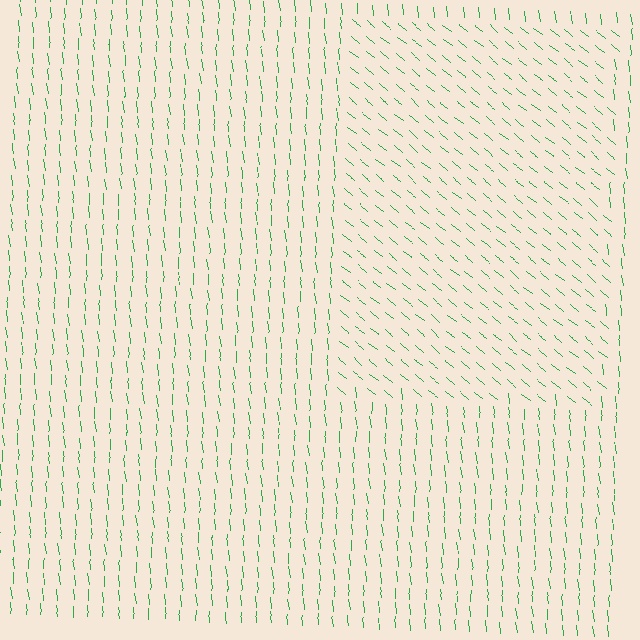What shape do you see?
I see a rectangle.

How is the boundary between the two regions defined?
The boundary is defined purely by a change in line orientation (approximately 45 degrees difference). All lines are the same color and thickness.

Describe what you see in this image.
The image is filled with small green line segments. A rectangle region in the image has lines oriented differently from the surrounding lines, creating a visible texture boundary.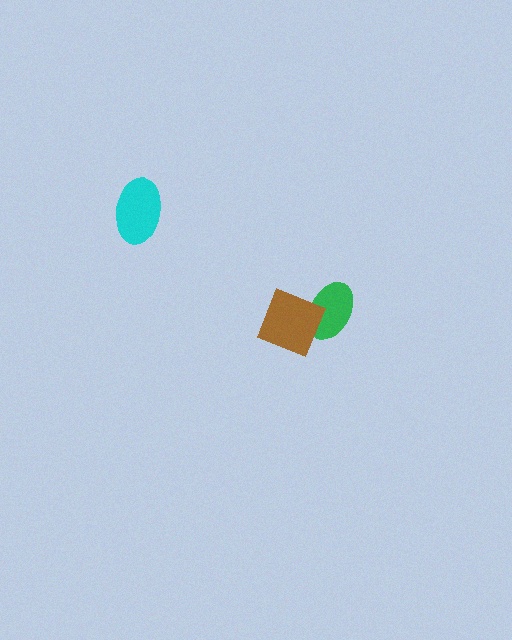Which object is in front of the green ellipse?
The brown diamond is in front of the green ellipse.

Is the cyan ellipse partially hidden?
No, no other shape covers it.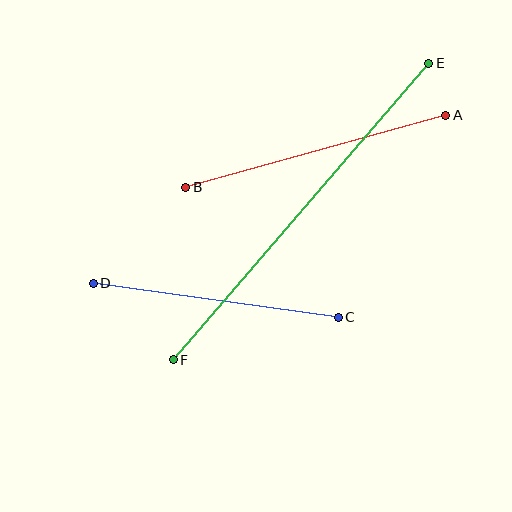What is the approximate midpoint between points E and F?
The midpoint is at approximately (301, 212) pixels.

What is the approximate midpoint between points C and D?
The midpoint is at approximately (216, 300) pixels.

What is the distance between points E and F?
The distance is approximately 391 pixels.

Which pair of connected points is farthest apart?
Points E and F are farthest apart.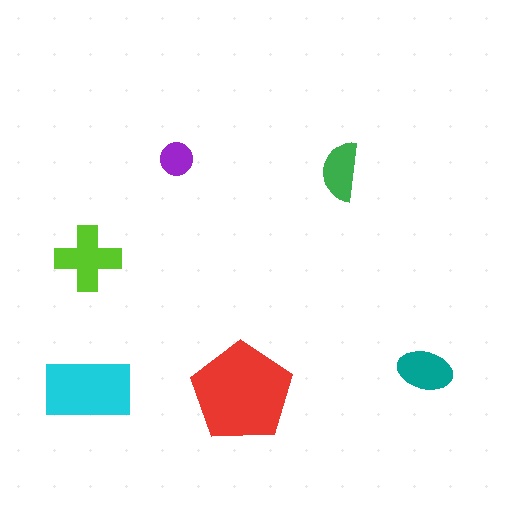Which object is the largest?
The red pentagon.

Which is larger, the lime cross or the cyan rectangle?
The cyan rectangle.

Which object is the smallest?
The purple circle.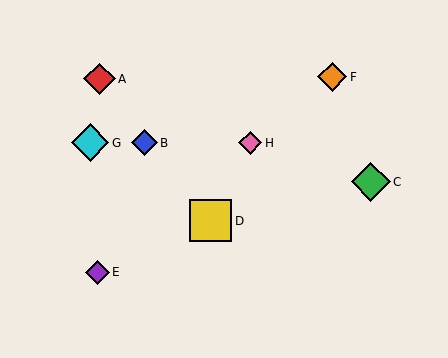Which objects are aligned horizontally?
Objects B, G, H are aligned horizontally.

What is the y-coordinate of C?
Object C is at y≈182.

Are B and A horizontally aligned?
No, B is at y≈143 and A is at y≈79.